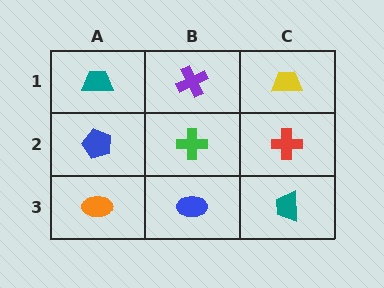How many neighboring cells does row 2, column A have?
3.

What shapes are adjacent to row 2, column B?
A purple cross (row 1, column B), a blue ellipse (row 3, column B), a blue pentagon (row 2, column A), a red cross (row 2, column C).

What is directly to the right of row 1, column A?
A purple cross.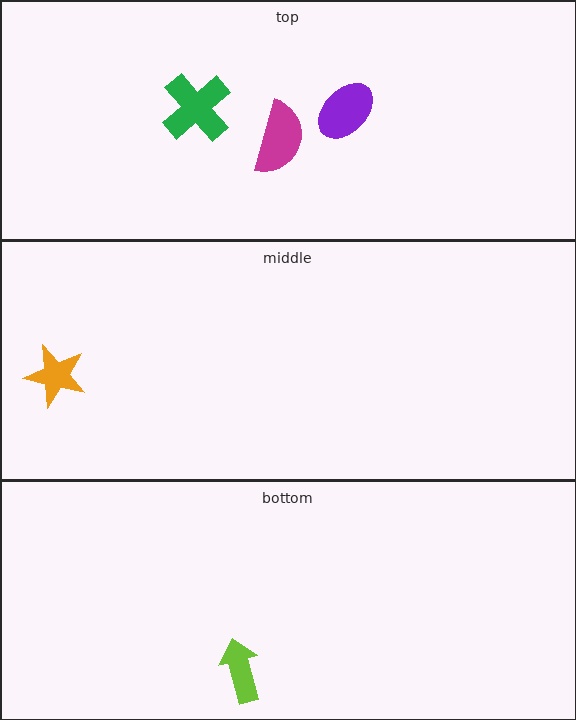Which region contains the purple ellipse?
The top region.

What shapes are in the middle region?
The orange star.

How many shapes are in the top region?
3.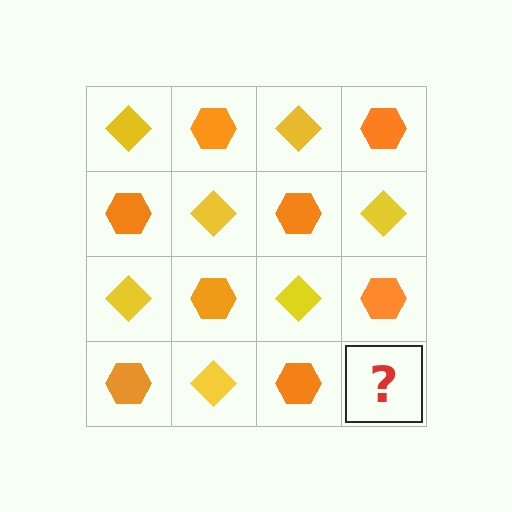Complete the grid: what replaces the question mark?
The question mark should be replaced with a yellow diamond.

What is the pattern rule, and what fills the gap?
The rule is that it alternates yellow diamond and orange hexagon in a checkerboard pattern. The gap should be filled with a yellow diamond.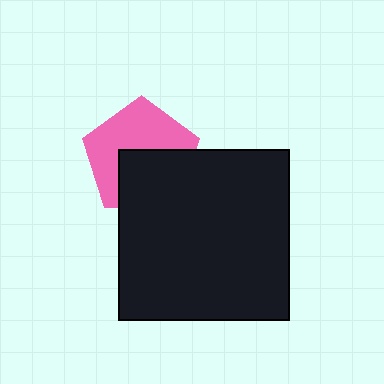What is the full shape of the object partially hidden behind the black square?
The partially hidden object is a pink pentagon.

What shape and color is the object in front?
The object in front is a black square.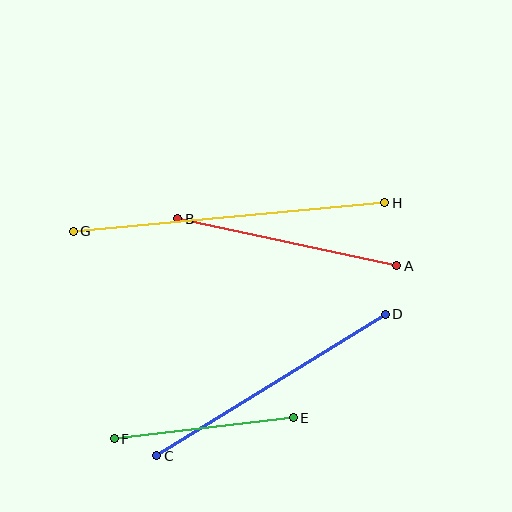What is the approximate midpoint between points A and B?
The midpoint is at approximately (287, 242) pixels.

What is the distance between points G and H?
The distance is approximately 313 pixels.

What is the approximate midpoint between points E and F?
The midpoint is at approximately (204, 428) pixels.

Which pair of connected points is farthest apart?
Points G and H are farthest apart.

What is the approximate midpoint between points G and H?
The midpoint is at approximately (229, 217) pixels.